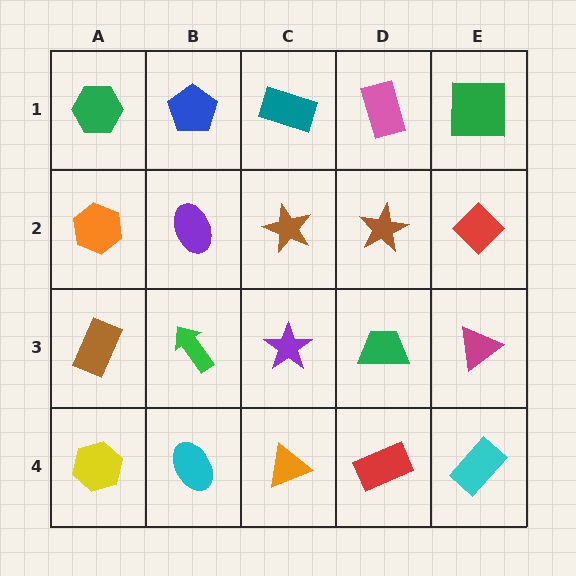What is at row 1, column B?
A blue pentagon.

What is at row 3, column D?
A green trapezoid.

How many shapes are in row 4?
5 shapes.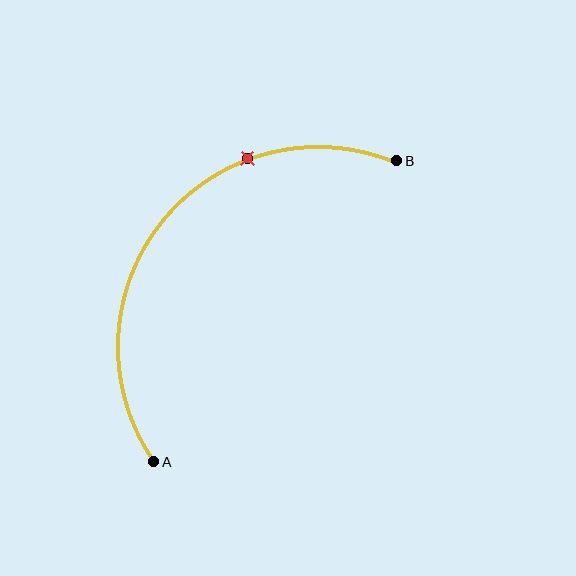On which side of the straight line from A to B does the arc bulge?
The arc bulges above and to the left of the straight line connecting A and B.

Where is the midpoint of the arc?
The arc midpoint is the point on the curve farthest from the straight line joining A and B. It sits above and to the left of that line.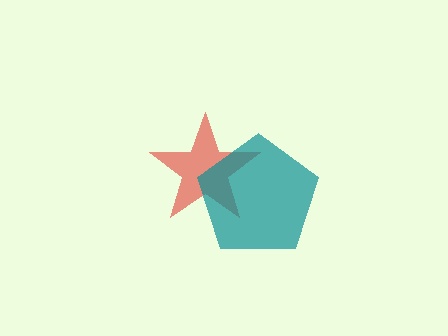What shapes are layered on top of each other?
The layered shapes are: a red star, a teal pentagon.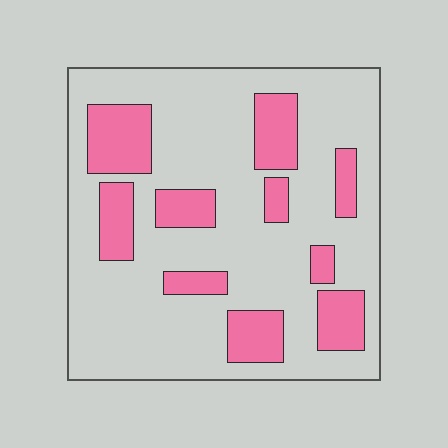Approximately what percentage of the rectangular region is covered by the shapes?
Approximately 25%.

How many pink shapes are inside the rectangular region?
10.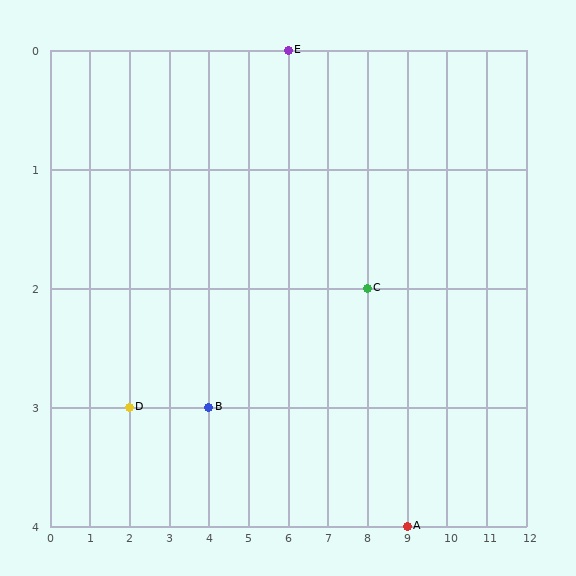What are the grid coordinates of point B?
Point B is at grid coordinates (4, 3).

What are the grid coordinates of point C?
Point C is at grid coordinates (8, 2).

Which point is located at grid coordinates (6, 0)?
Point E is at (6, 0).